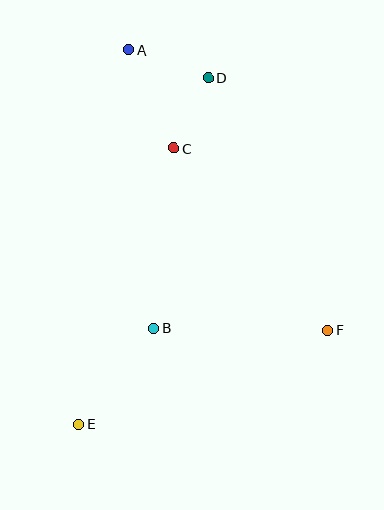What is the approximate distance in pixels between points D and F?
The distance between D and F is approximately 279 pixels.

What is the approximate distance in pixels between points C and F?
The distance between C and F is approximately 238 pixels.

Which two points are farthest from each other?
Points A and E are farthest from each other.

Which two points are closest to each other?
Points C and D are closest to each other.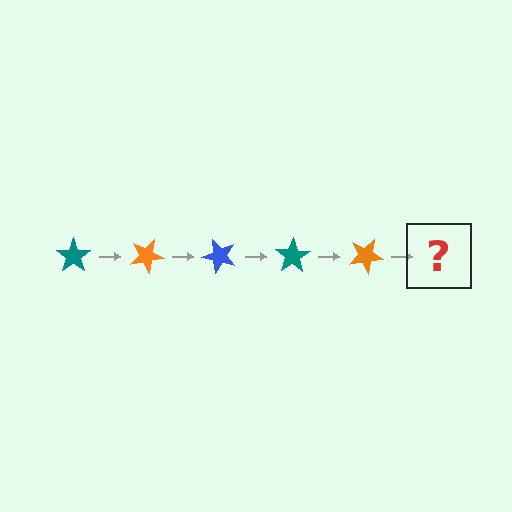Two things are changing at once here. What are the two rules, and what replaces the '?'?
The two rules are that it rotates 25 degrees each step and the color cycles through teal, orange, and blue. The '?' should be a blue star, rotated 125 degrees from the start.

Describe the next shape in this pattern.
It should be a blue star, rotated 125 degrees from the start.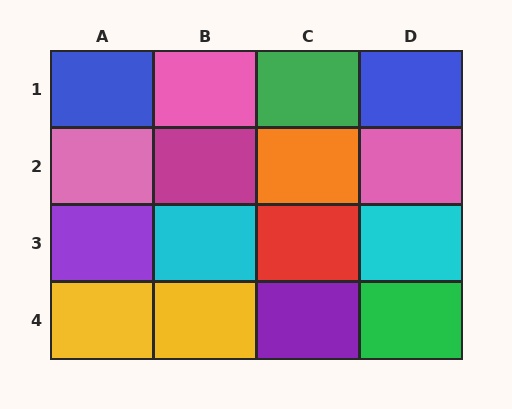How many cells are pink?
3 cells are pink.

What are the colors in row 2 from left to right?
Pink, magenta, orange, pink.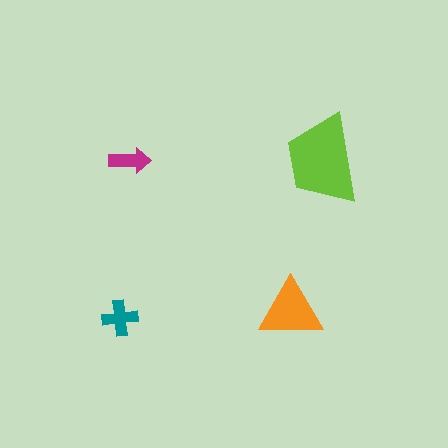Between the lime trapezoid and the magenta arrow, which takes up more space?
The lime trapezoid.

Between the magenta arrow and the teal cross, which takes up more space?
The teal cross.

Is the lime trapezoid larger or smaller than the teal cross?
Larger.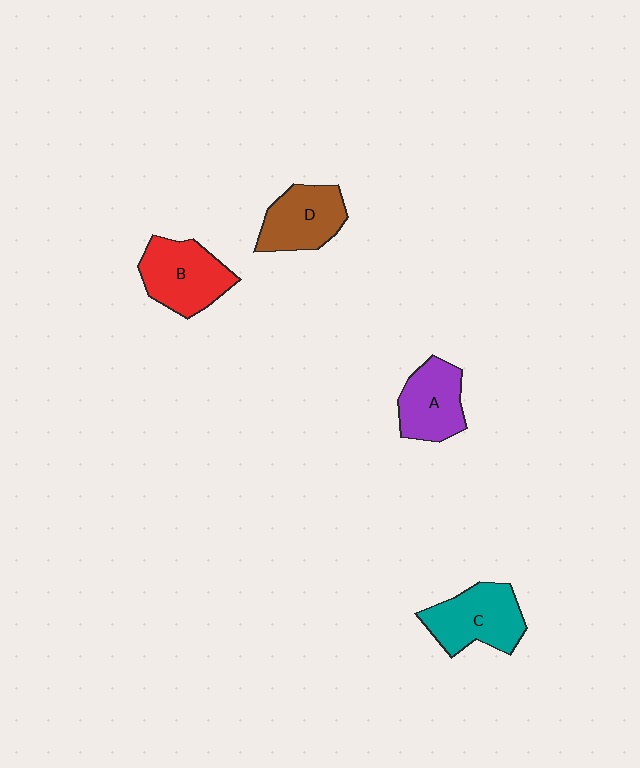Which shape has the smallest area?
Shape A (purple).